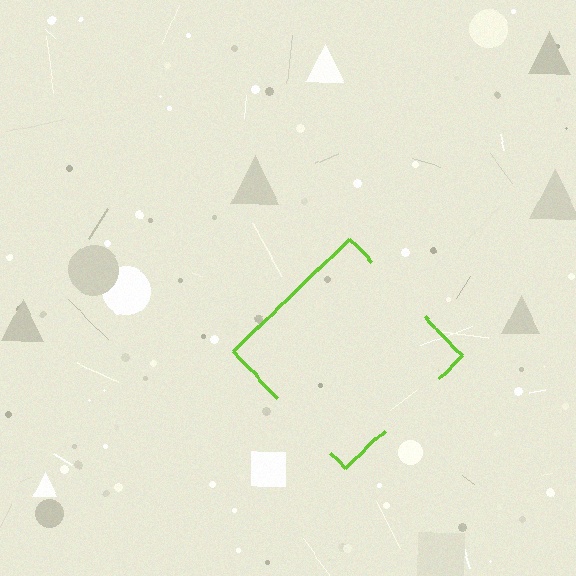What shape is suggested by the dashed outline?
The dashed outline suggests a diamond.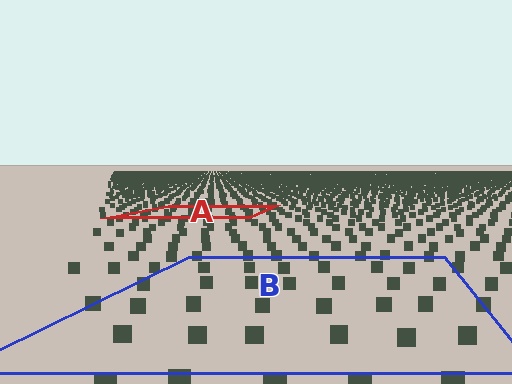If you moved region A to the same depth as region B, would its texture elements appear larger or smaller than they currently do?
They would appear larger. At a closer depth, the same texture elements are projected at a bigger on-screen size.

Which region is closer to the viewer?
Region B is closer. The texture elements there are larger and more spread out.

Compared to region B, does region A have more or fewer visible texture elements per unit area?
Region A has more texture elements per unit area — they are packed more densely because it is farther away.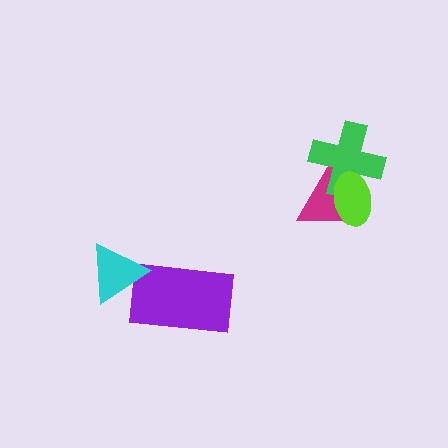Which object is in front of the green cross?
The lime ellipse is in front of the green cross.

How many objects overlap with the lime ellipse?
2 objects overlap with the lime ellipse.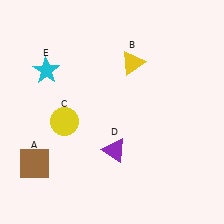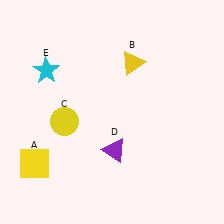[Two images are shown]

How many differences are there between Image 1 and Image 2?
There is 1 difference between the two images.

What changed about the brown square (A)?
In Image 1, A is brown. In Image 2, it changed to yellow.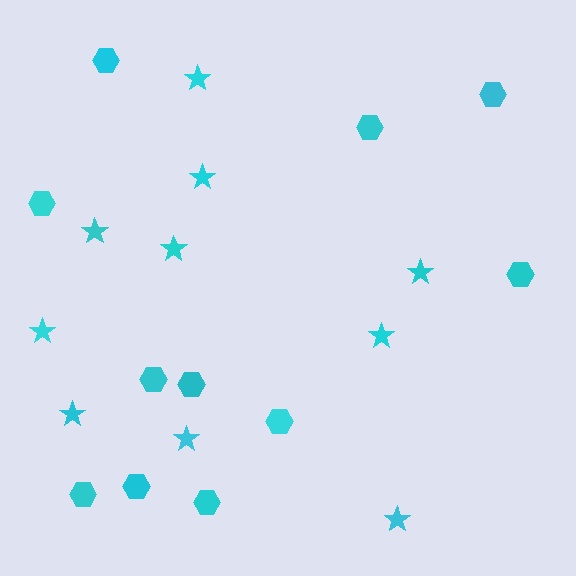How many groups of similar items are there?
There are 2 groups: one group of stars (10) and one group of hexagons (11).